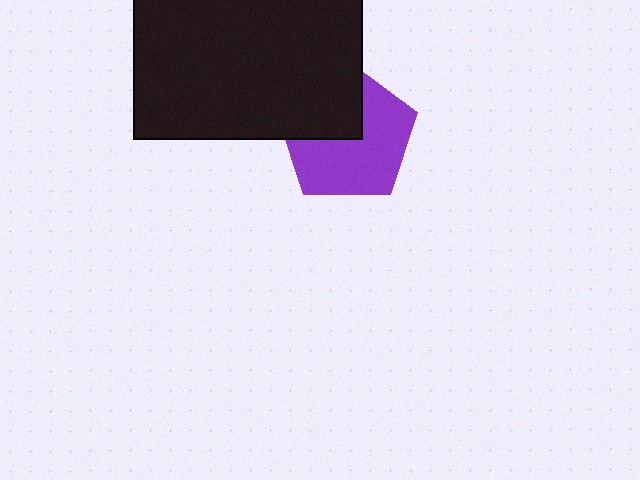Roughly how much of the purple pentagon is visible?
About half of it is visible (roughly 63%).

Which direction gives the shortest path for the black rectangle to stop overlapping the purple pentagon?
Moving toward the upper-left gives the shortest separation.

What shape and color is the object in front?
The object in front is a black rectangle.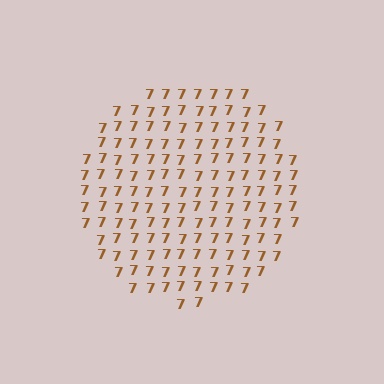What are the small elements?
The small elements are digit 7's.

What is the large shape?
The large shape is a circle.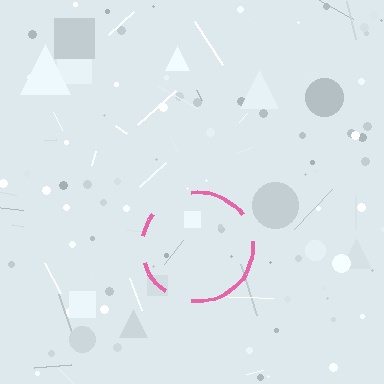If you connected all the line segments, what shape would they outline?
They would outline a circle.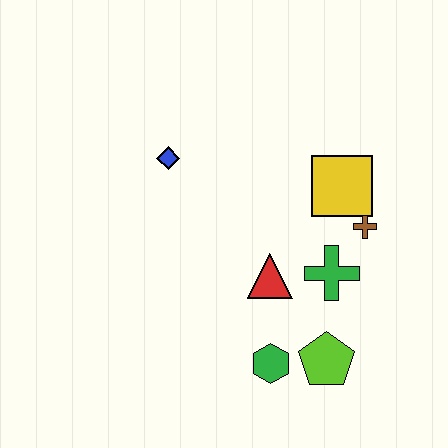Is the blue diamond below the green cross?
No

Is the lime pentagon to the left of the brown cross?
Yes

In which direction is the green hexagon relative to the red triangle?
The green hexagon is below the red triangle.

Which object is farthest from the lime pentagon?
The blue diamond is farthest from the lime pentagon.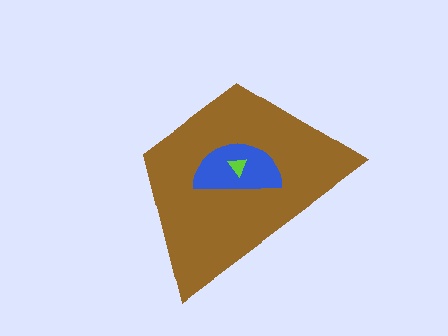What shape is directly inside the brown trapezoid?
The blue semicircle.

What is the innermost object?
The lime triangle.